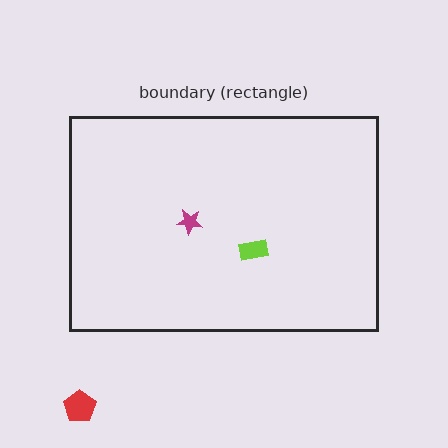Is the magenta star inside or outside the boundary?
Inside.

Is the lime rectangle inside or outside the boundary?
Inside.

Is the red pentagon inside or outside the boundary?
Outside.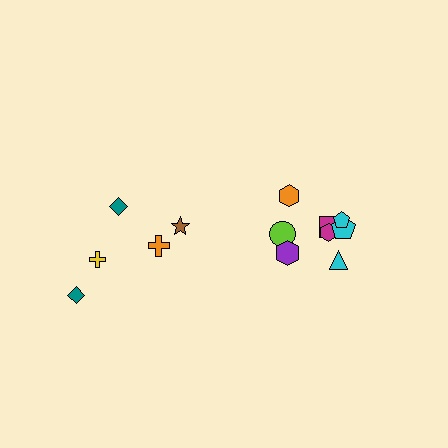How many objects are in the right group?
There are 8 objects.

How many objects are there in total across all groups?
There are 13 objects.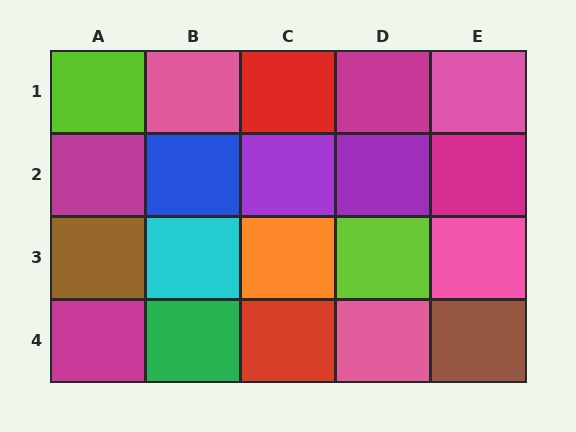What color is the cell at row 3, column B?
Cyan.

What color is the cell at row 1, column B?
Pink.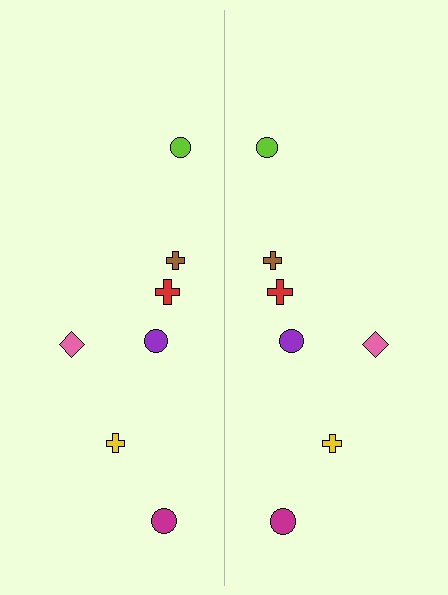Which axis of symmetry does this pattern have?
The pattern has a vertical axis of symmetry running through the center of the image.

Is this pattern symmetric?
Yes, this pattern has bilateral (reflection) symmetry.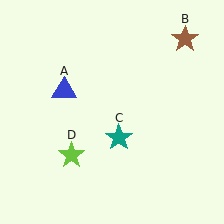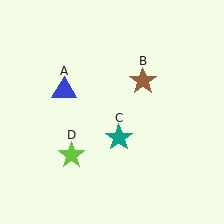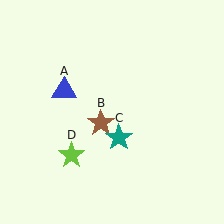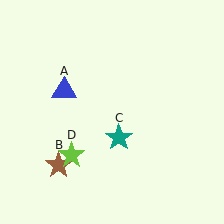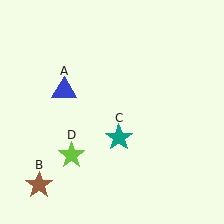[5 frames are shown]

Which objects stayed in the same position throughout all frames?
Blue triangle (object A) and teal star (object C) and lime star (object D) remained stationary.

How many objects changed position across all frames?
1 object changed position: brown star (object B).